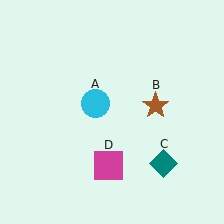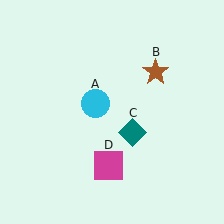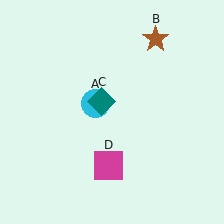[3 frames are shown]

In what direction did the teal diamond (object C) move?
The teal diamond (object C) moved up and to the left.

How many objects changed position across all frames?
2 objects changed position: brown star (object B), teal diamond (object C).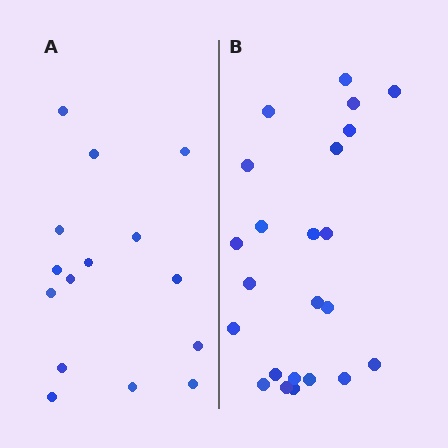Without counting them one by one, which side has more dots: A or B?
Region B (the right region) has more dots.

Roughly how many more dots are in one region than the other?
Region B has roughly 8 or so more dots than region A.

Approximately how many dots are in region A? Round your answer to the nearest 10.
About 20 dots. (The exact count is 15, which rounds to 20.)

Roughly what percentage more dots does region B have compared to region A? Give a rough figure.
About 55% more.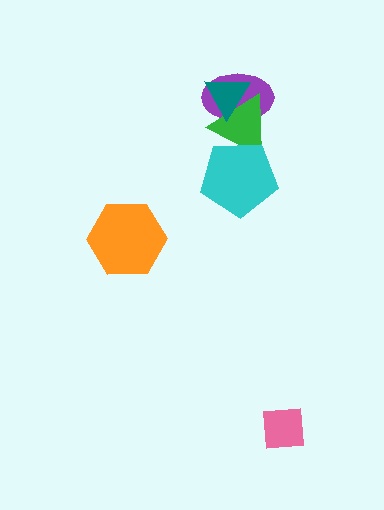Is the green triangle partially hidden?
Yes, it is partially covered by another shape.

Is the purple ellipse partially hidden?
Yes, it is partially covered by another shape.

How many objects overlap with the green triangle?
3 objects overlap with the green triangle.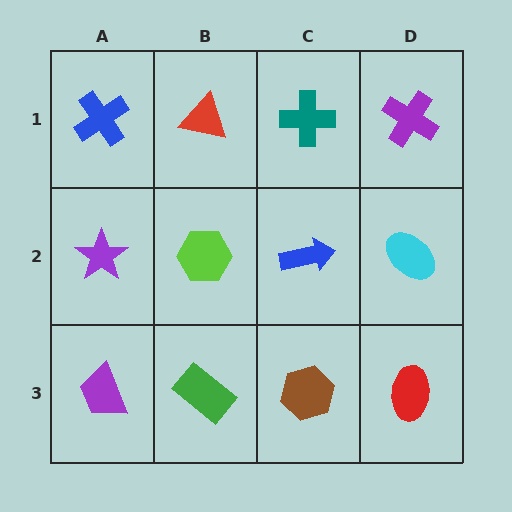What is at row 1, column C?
A teal cross.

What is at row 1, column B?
A red triangle.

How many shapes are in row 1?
4 shapes.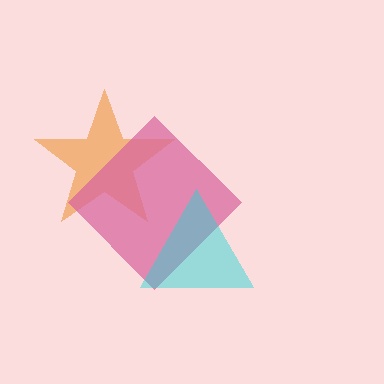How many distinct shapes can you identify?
There are 3 distinct shapes: an orange star, a pink diamond, a cyan triangle.